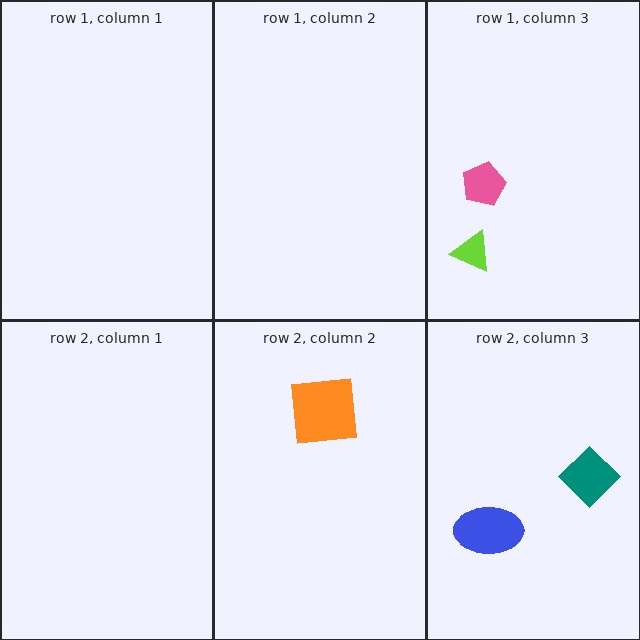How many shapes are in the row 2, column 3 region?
2.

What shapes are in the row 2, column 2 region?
The orange square.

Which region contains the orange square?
The row 2, column 2 region.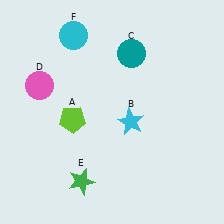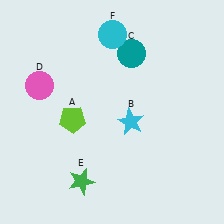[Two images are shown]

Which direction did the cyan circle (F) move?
The cyan circle (F) moved right.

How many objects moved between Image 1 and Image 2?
1 object moved between the two images.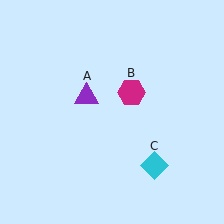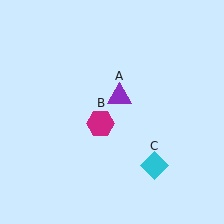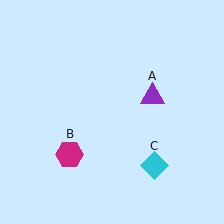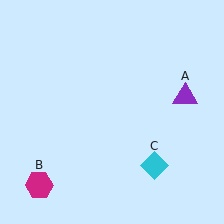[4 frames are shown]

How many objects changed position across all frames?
2 objects changed position: purple triangle (object A), magenta hexagon (object B).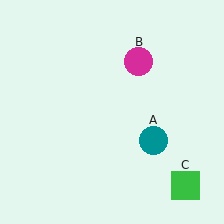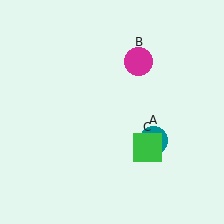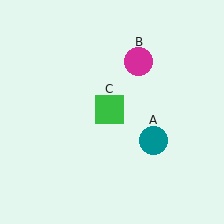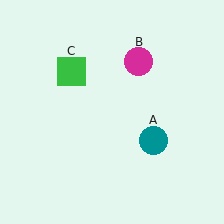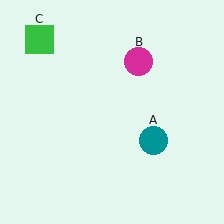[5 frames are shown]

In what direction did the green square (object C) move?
The green square (object C) moved up and to the left.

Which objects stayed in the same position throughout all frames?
Teal circle (object A) and magenta circle (object B) remained stationary.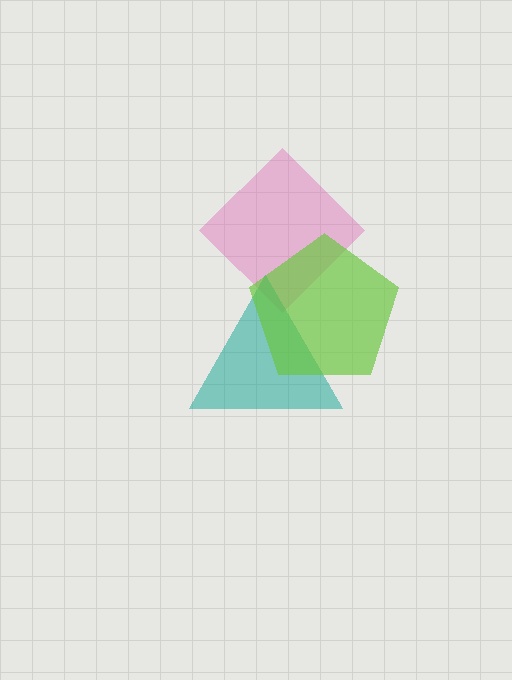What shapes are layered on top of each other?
The layered shapes are: a pink diamond, a teal triangle, a lime pentagon.